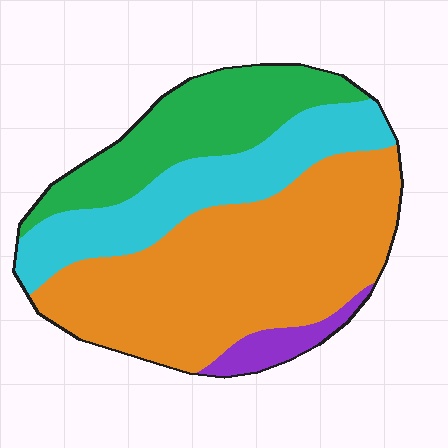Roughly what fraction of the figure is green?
Green takes up less than a quarter of the figure.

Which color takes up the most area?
Orange, at roughly 50%.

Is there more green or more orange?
Orange.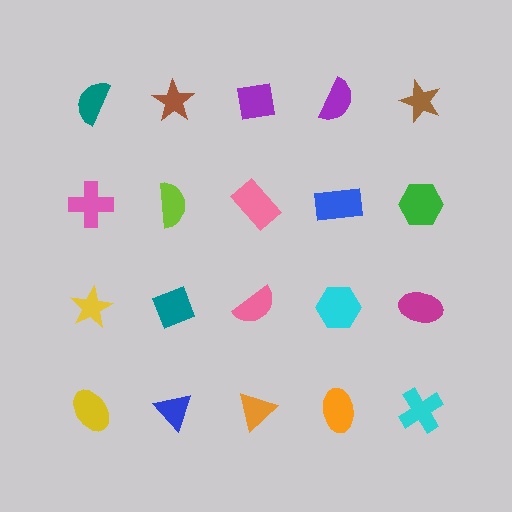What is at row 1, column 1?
A teal semicircle.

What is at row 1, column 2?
A brown star.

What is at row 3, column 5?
A magenta ellipse.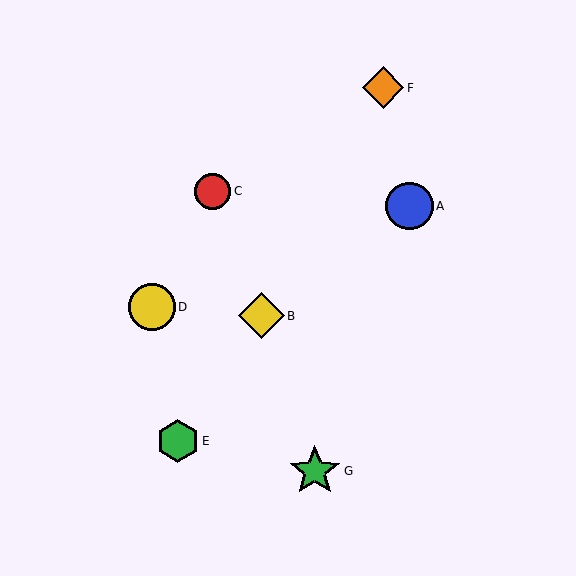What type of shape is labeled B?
Shape B is a yellow diamond.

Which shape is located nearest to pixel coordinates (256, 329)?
The yellow diamond (labeled B) at (261, 316) is nearest to that location.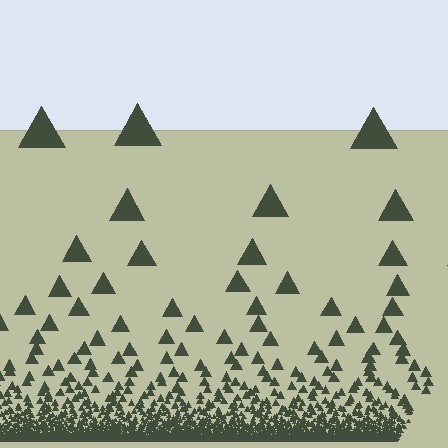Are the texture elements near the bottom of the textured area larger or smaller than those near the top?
Smaller. The gradient is inverted — elements near the bottom are smaller and denser.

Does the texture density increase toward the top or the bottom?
Density increases toward the bottom.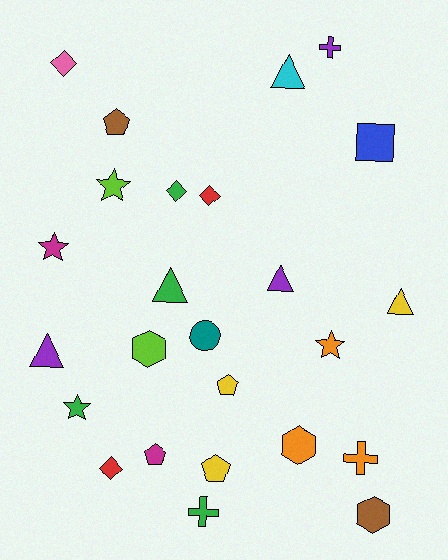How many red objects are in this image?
There are 2 red objects.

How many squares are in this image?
There is 1 square.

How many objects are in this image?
There are 25 objects.